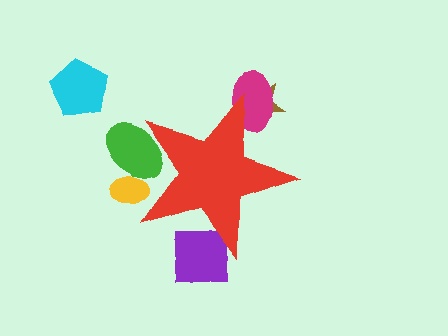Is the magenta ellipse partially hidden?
Yes, the magenta ellipse is partially hidden behind the red star.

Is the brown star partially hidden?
Yes, the brown star is partially hidden behind the red star.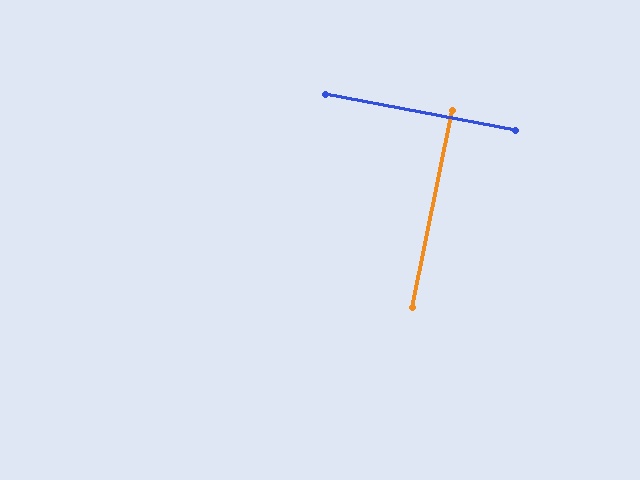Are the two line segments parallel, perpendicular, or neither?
Perpendicular — they meet at approximately 89°.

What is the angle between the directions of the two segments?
Approximately 89 degrees.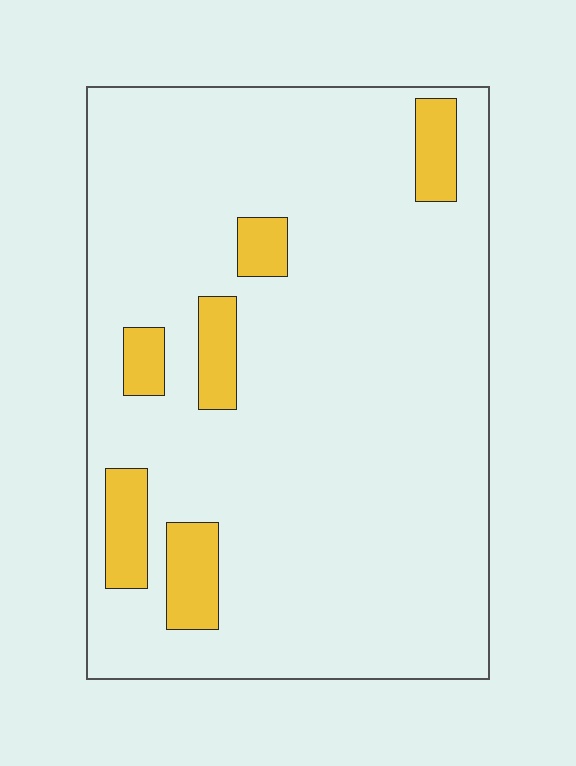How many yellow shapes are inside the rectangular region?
6.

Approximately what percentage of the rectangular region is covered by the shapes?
Approximately 10%.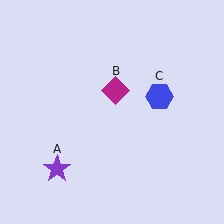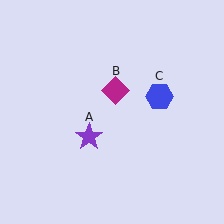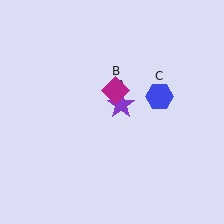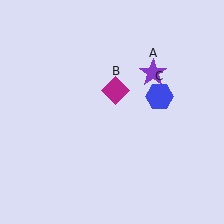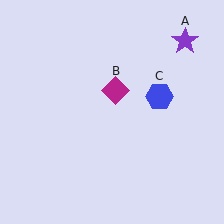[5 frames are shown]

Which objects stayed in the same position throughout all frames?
Magenta diamond (object B) and blue hexagon (object C) remained stationary.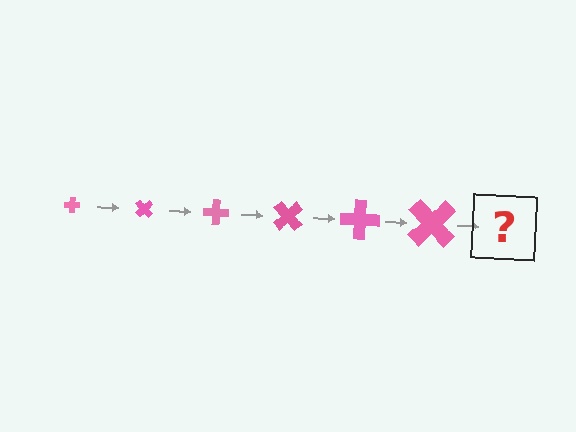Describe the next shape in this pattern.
It should be a cross, larger than the previous one and rotated 270 degrees from the start.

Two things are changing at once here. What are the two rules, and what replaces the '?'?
The two rules are that the cross grows larger each step and it rotates 45 degrees each step. The '?' should be a cross, larger than the previous one and rotated 270 degrees from the start.